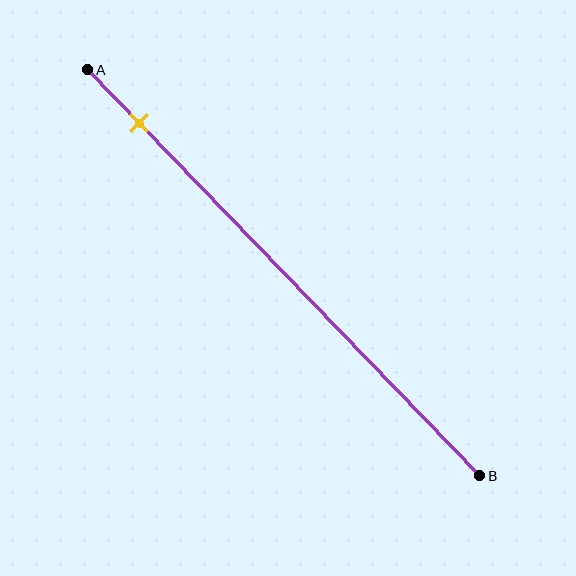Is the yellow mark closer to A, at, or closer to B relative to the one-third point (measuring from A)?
The yellow mark is closer to point A than the one-third point of segment AB.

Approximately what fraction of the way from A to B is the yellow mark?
The yellow mark is approximately 15% of the way from A to B.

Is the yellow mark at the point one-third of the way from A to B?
No, the mark is at about 15% from A, not at the 33% one-third point.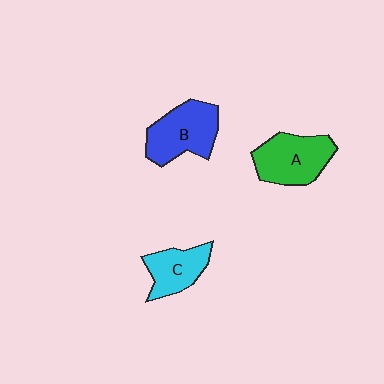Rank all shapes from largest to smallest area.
From largest to smallest: A (green), B (blue), C (cyan).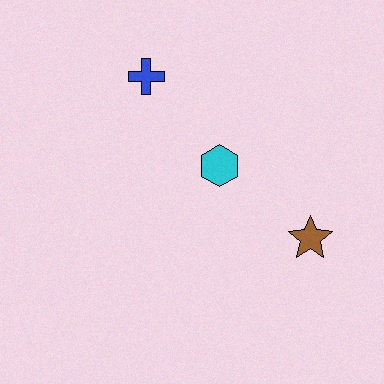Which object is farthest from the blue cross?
The brown star is farthest from the blue cross.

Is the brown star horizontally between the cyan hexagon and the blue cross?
No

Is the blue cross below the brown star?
No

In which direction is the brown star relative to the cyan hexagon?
The brown star is to the right of the cyan hexagon.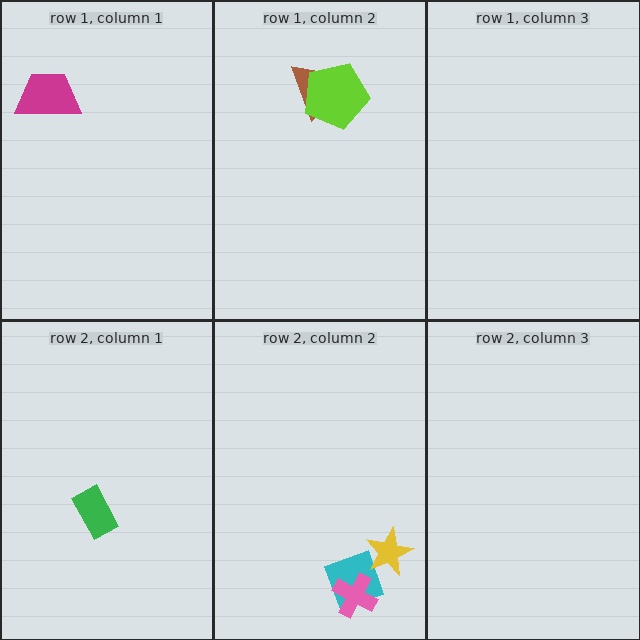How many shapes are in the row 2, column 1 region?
1.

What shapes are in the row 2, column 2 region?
The cyan square, the yellow star, the pink cross.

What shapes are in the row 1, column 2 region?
The brown triangle, the lime pentagon.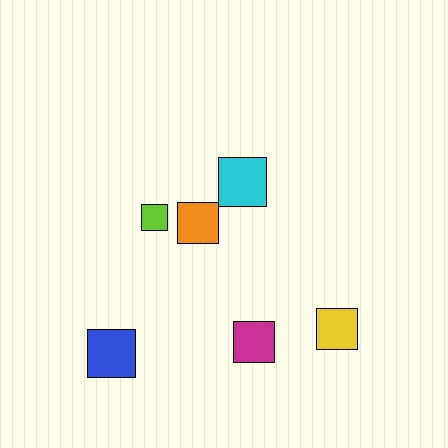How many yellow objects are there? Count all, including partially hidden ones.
There is 1 yellow object.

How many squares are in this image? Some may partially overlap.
There are 6 squares.